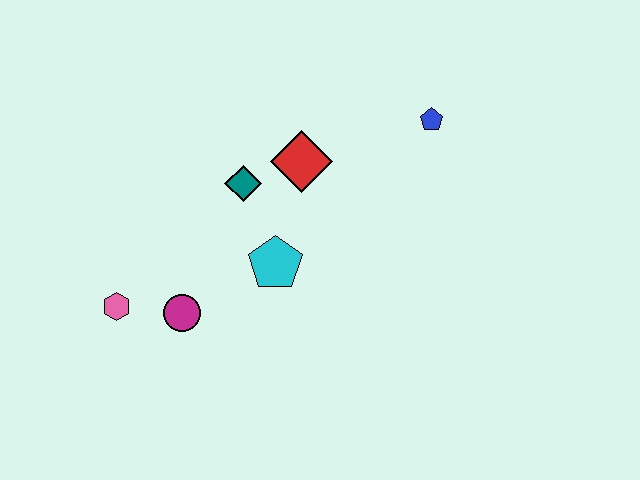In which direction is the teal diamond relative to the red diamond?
The teal diamond is to the left of the red diamond.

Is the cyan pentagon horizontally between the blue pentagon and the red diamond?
No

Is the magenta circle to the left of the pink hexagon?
No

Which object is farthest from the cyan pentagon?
The blue pentagon is farthest from the cyan pentagon.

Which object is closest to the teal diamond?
The red diamond is closest to the teal diamond.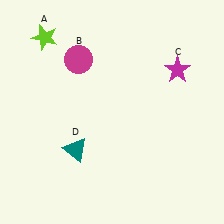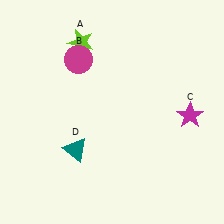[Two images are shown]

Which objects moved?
The objects that moved are: the lime star (A), the magenta star (C).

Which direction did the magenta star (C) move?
The magenta star (C) moved down.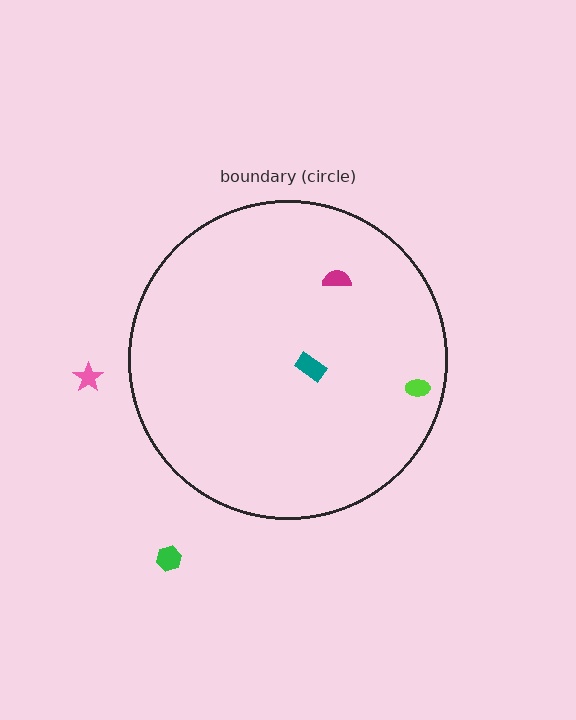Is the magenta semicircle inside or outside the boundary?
Inside.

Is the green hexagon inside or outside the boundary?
Outside.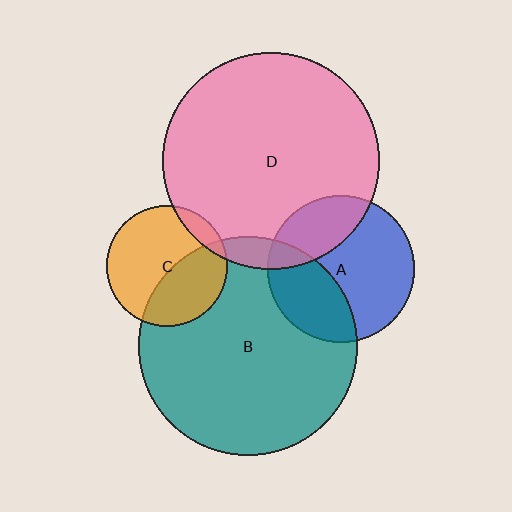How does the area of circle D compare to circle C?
Approximately 3.2 times.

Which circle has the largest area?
Circle B (teal).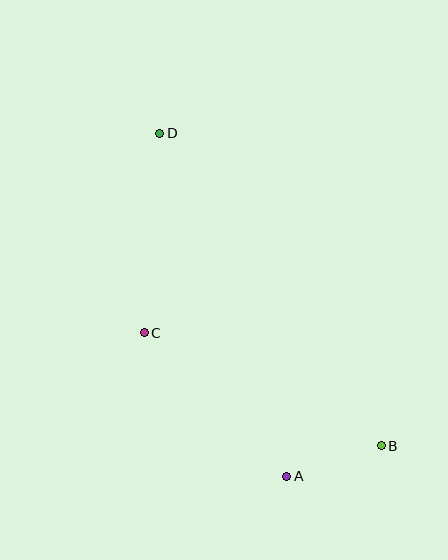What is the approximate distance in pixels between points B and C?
The distance between B and C is approximately 262 pixels.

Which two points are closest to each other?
Points A and B are closest to each other.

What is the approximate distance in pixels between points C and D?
The distance between C and D is approximately 200 pixels.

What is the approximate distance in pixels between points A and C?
The distance between A and C is approximately 202 pixels.